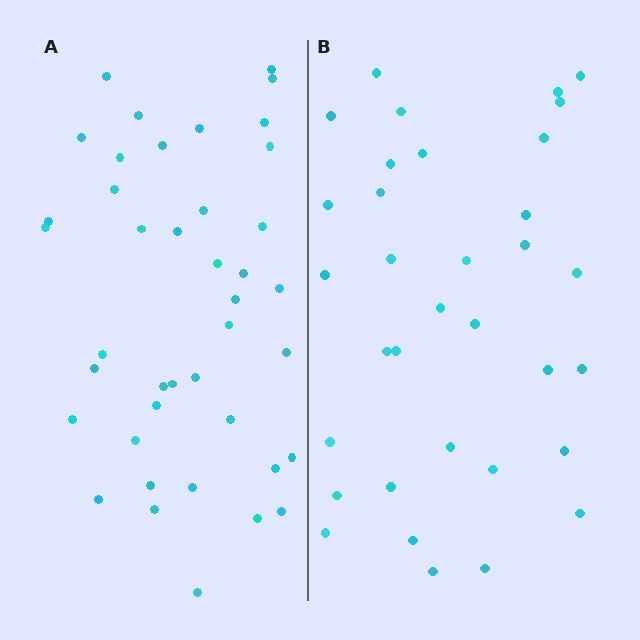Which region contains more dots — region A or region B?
Region A (the left region) has more dots.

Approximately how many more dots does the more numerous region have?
Region A has roughly 8 or so more dots than region B.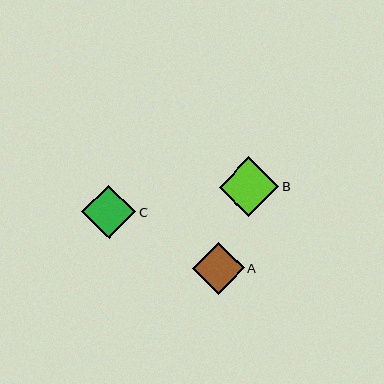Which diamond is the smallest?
Diamond A is the smallest with a size of approximately 52 pixels.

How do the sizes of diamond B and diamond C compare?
Diamond B and diamond C are approximately the same size.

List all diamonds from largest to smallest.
From largest to smallest: B, C, A.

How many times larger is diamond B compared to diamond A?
Diamond B is approximately 1.1 times the size of diamond A.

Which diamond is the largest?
Diamond B is the largest with a size of approximately 59 pixels.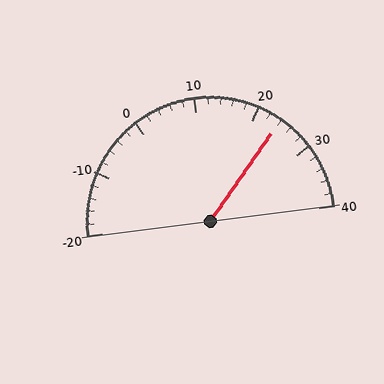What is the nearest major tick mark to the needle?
The nearest major tick mark is 20.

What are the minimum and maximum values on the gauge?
The gauge ranges from -20 to 40.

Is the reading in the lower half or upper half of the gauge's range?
The reading is in the upper half of the range (-20 to 40).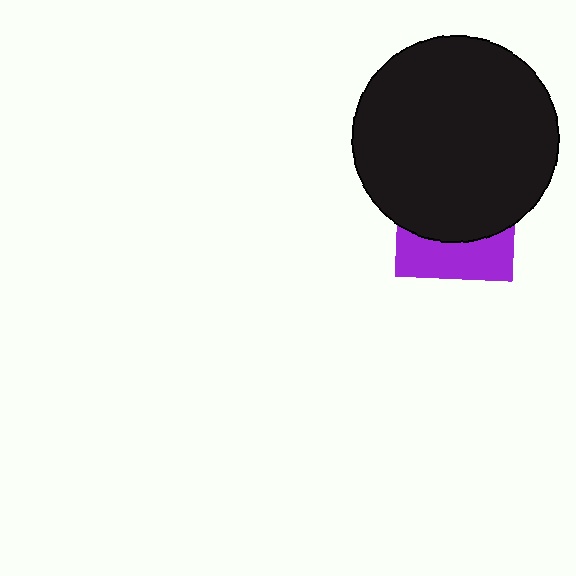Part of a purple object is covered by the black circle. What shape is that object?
It is a square.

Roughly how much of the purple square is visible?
A small part of it is visible (roughly 35%).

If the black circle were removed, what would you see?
You would see the complete purple square.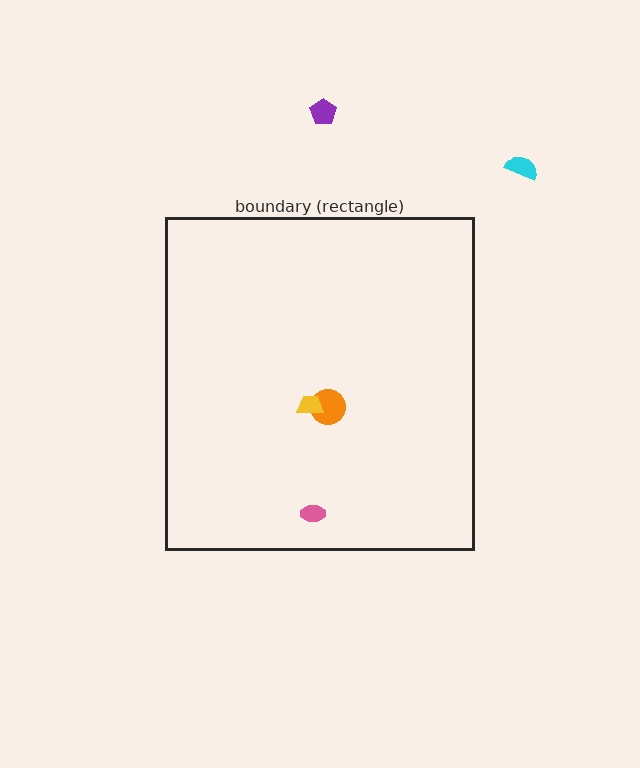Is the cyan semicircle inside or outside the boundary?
Outside.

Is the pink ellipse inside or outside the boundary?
Inside.